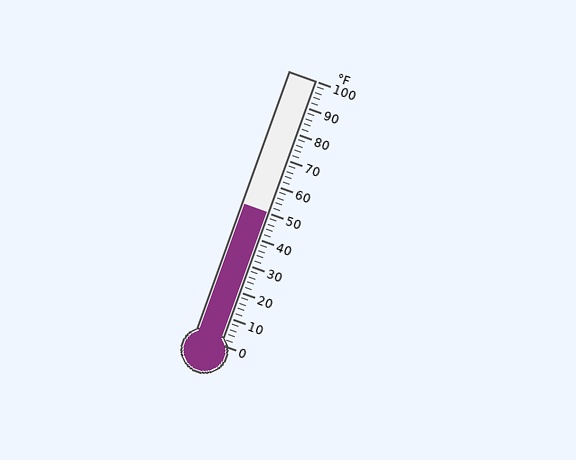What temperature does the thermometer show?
The thermometer shows approximately 50°F.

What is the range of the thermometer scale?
The thermometer scale ranges from 0°F to 100°F.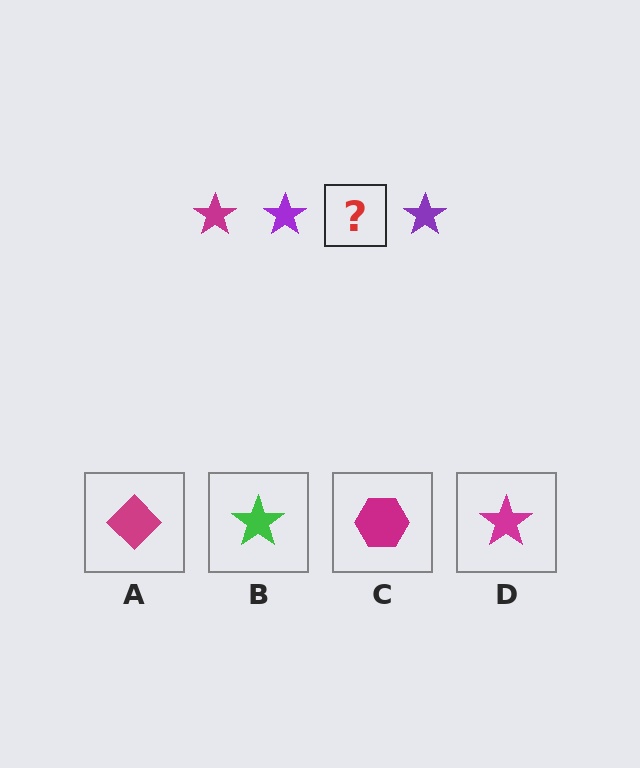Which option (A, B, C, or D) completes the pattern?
D.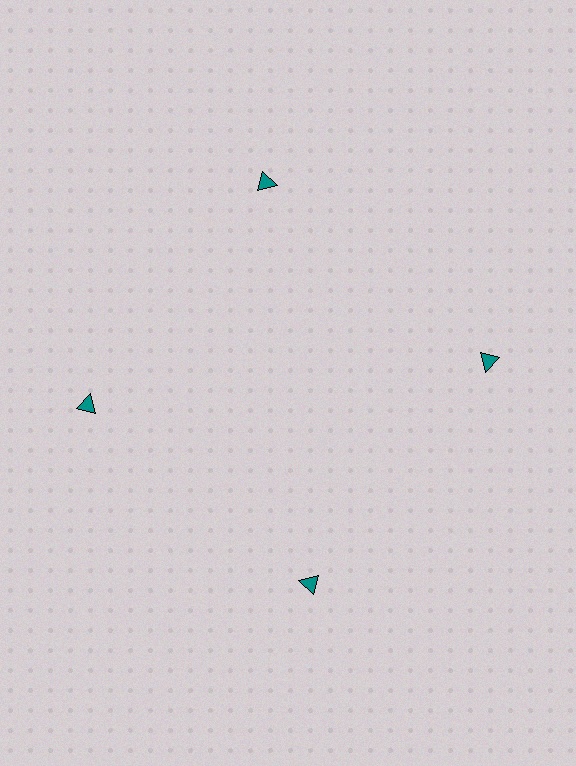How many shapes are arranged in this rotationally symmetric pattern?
There are 4 shapes, arranged in 4 groups of 1.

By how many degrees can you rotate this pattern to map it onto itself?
The pattern maps onto itself every 90 degrees of rotation.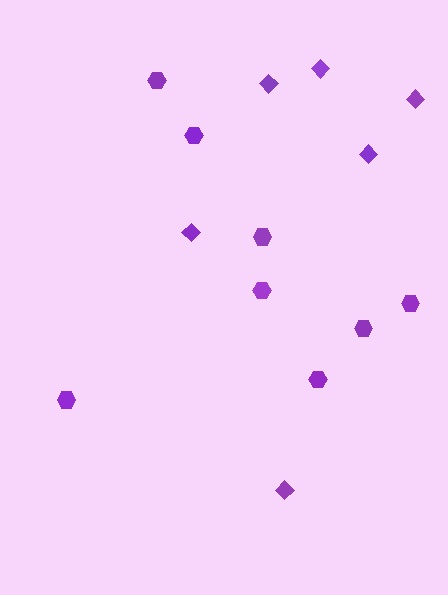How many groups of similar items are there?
There are 2 groups: one group of hexagons (8) and one group of diamonds (6).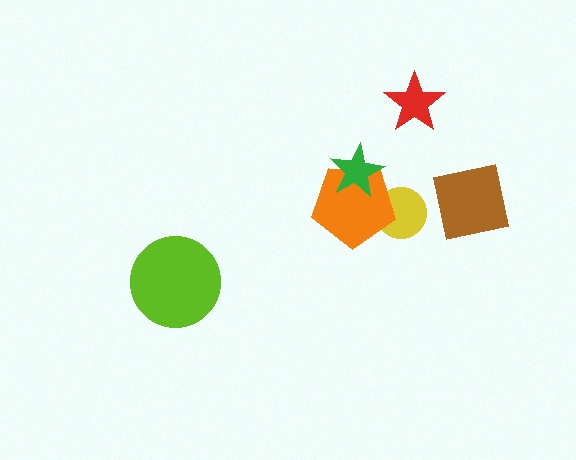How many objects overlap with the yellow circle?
1 object overlaps with the yellow circle.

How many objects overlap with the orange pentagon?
2 objects overlap with the orange pentagon.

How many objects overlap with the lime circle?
0 objects overlap with the lime circle.